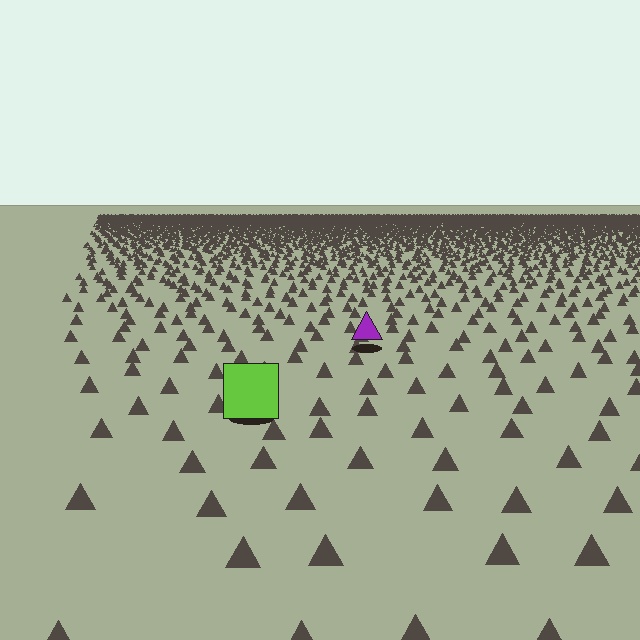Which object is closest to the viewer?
The lime square is closest. The texture marks near it are larger and more spread out.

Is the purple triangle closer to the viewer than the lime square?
No. The lime square is closer — you can tell from the texture gradient: the ground texture is coarser near it.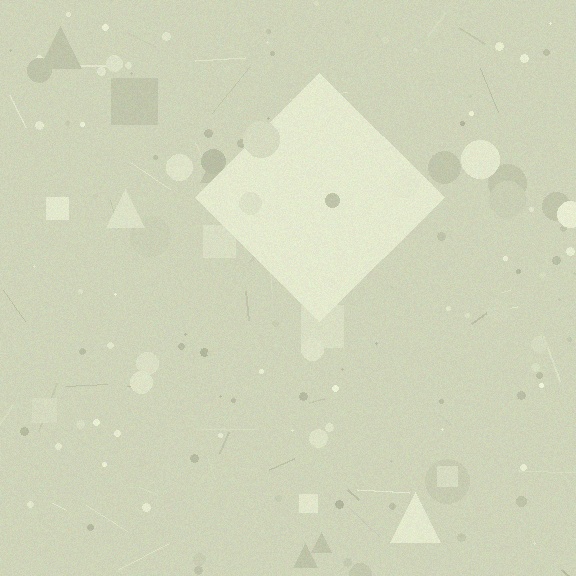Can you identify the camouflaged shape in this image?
The camouflaged shape is a diamond.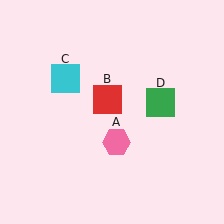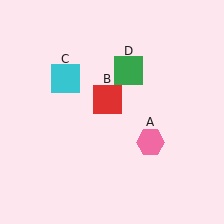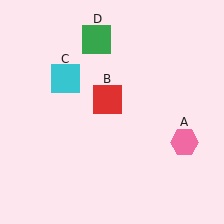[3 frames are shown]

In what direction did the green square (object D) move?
The green square (object D) moved up and to the left.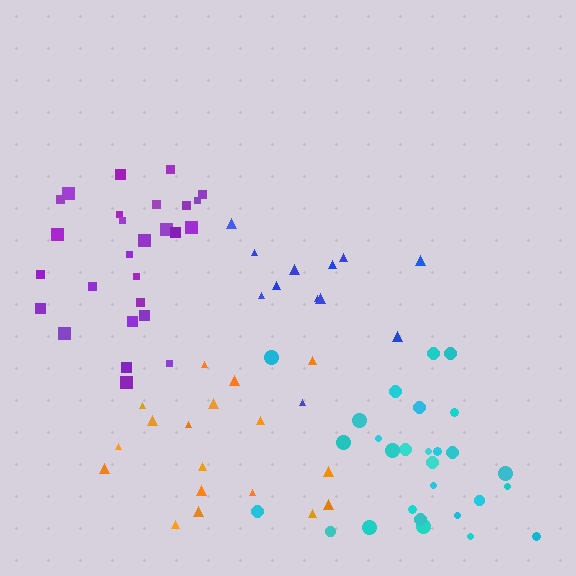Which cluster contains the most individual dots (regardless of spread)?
Purple (28).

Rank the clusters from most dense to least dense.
purple, cyan, orange, blue.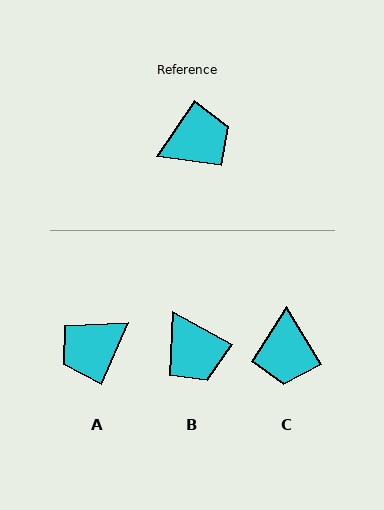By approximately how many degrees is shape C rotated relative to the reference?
Approximately 115 degrees clockwise.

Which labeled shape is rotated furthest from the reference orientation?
A, about 170 degrees away.